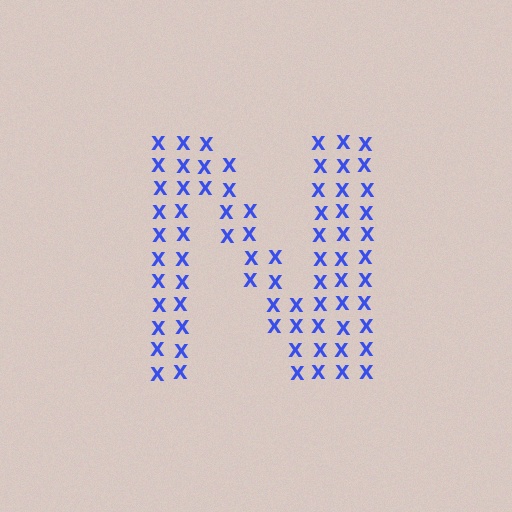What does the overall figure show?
The overall figure shows the letter N.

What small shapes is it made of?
It is made of small letter X's.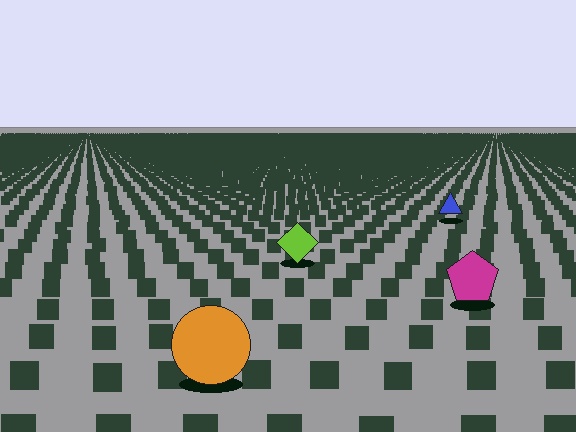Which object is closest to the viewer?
The orange circle is closest. The texture marks near it are larger and more spread out.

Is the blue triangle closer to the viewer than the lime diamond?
No. The lime diamond is closer — you can tell from the texture gradient: the ground texture is coarser near it.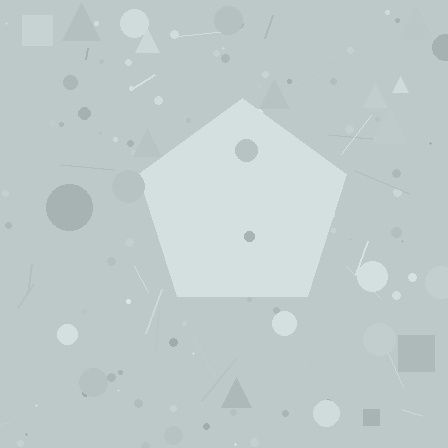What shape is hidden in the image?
A pentagon is hidden in the image.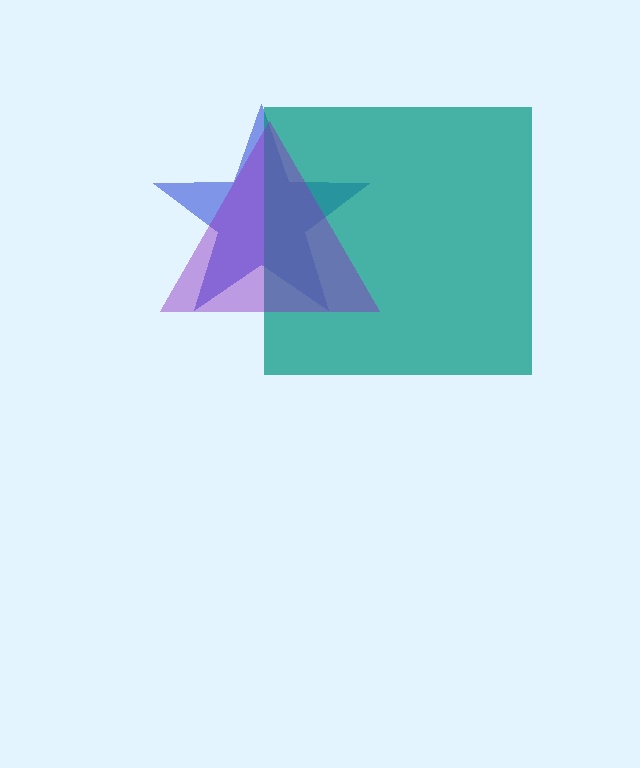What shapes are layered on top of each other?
The layered shapes are: a blue star, a teal square, a purple triangle.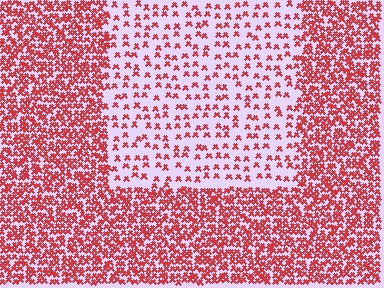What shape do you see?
I see a rectangle.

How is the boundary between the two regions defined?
The boundary is defined by a change in element density (approximately 2.8x ratio). All elements are the same color, size, and shape.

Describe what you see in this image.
The image contains small red elements arranged at two different densities. A rectangle-shaped region is visible where the elements are less densely packed than the surrounding area.